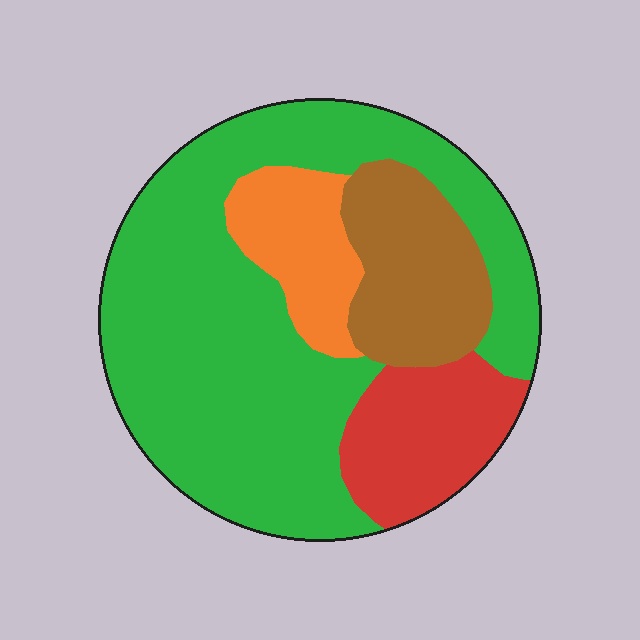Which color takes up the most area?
Green, at roughly 60%.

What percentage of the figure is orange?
Orange takes up about one tenth (1/10) of the figure.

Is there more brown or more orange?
Brown.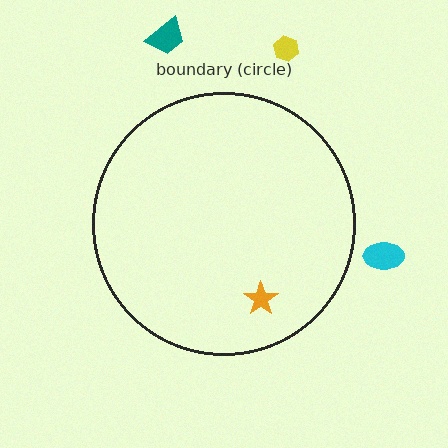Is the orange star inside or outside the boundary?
Inside.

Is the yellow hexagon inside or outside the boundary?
Outside.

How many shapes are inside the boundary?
1 inside, 3 outside.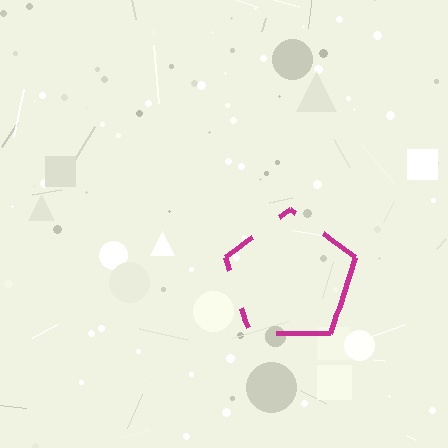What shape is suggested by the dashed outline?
The dashed outline suggests a pentagon.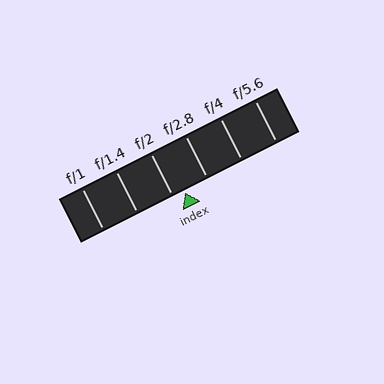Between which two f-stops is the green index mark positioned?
The index mark is between f/2 and f/2.8.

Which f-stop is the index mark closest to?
The index mark is closest to f/2.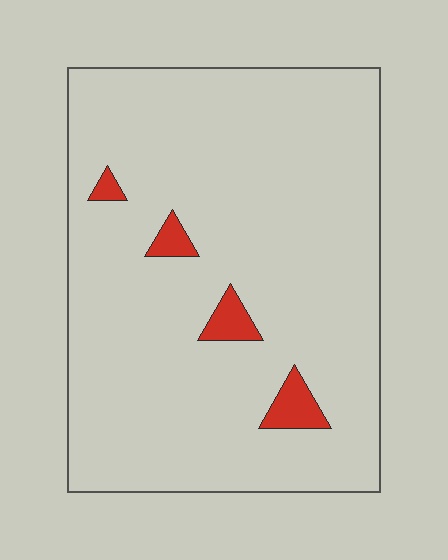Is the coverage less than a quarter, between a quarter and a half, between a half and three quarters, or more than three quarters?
Less than a quarter.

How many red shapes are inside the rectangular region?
4.